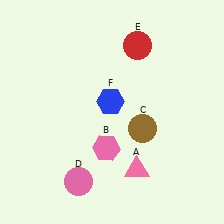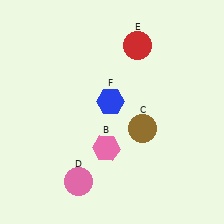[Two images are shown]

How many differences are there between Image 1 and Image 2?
There is 1 difference between the two images.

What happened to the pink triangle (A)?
The pink triangle (A) was removed in Image 2. It was in the bottom-right area of Image 1.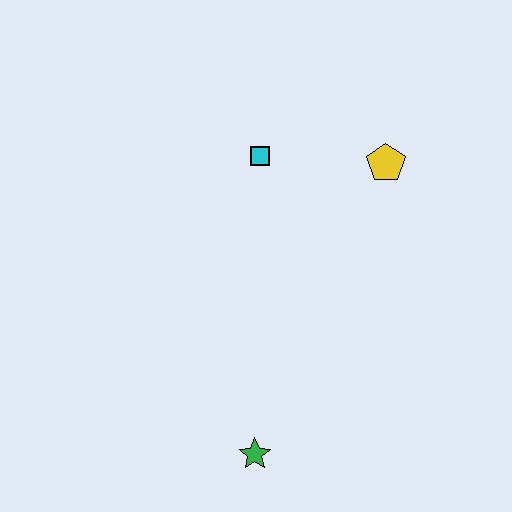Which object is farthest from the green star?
The yellow pentagon is farthest from the green star.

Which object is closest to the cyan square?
The yellow pentagon is closest to the cyan square.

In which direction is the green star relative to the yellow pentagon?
The green star is below the yellow pentagon.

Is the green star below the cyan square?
Yes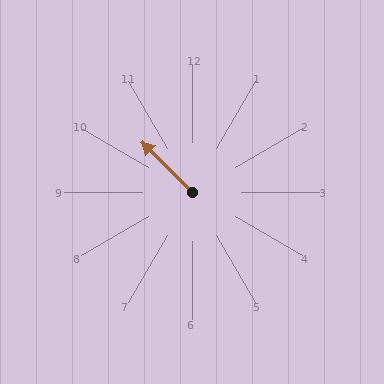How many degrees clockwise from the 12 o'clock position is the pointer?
Approximately 315 degrees.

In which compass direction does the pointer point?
Northwest.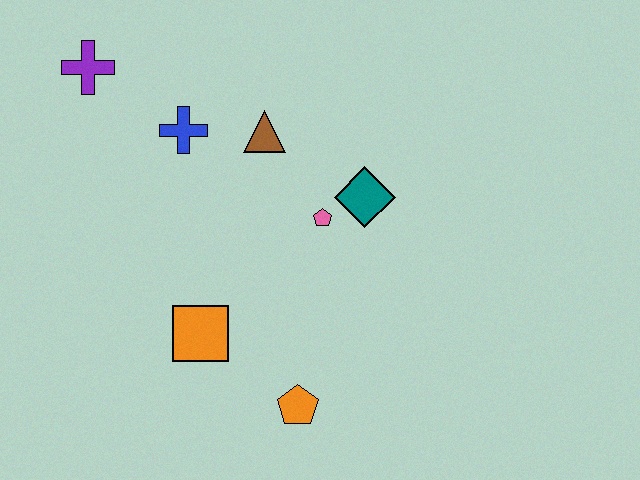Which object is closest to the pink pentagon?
The teal diamond is closest to the pink pentagon.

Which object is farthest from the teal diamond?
The purple cross is farthest from the teal diamond.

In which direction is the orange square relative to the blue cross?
The orange square is below the blue cross.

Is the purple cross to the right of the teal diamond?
No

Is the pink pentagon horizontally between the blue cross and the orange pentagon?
No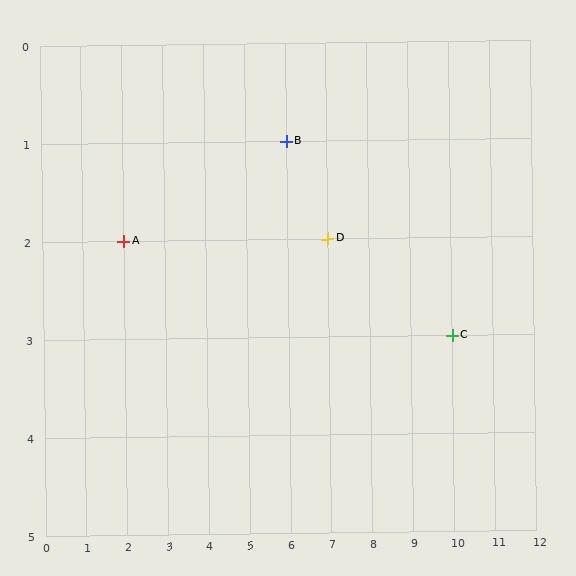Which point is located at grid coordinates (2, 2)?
Point A is at (2, 2).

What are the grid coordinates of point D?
Point D is at grid coordinates (7, 2).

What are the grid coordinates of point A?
Point A is at grid coordinates (2, 2).